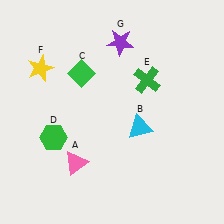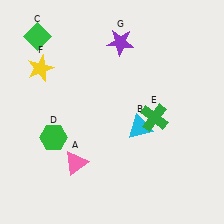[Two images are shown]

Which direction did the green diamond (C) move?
The green diamond (C) moved left.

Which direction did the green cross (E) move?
The green cross (E) moved down.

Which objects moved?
The objects that moved are: the green diamond (C), the green cross (E).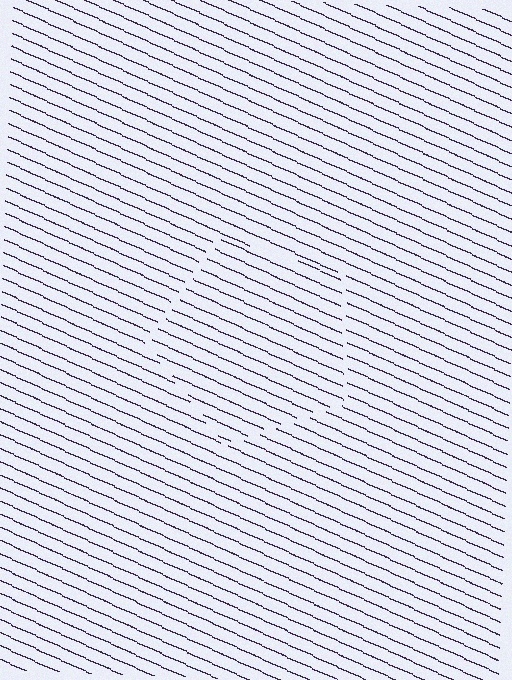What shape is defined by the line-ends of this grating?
An illusory pentagon. The interior of the shape contains the same grating, shifted by half a period — the contour is defined by the phase discontinuity where line-ends from the inner and outer gratings abut.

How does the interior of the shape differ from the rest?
The interior of the shape contains the same grating, shifted by half a period — the contour is defined by the phase discontinuity where line-ends from the inner and outer gratings abut.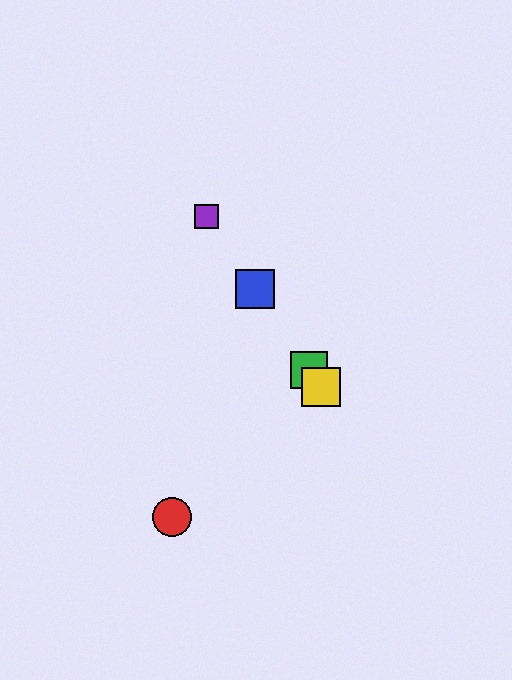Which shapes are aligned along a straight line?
The blue square, the green square, the yellow square, the purple square are aligned along a straight line.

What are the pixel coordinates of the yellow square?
The yellow square is at (321, 387).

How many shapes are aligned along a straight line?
4 shapes (the blue square, the green square, the yellow square, the purple square) are aligned along a straight line.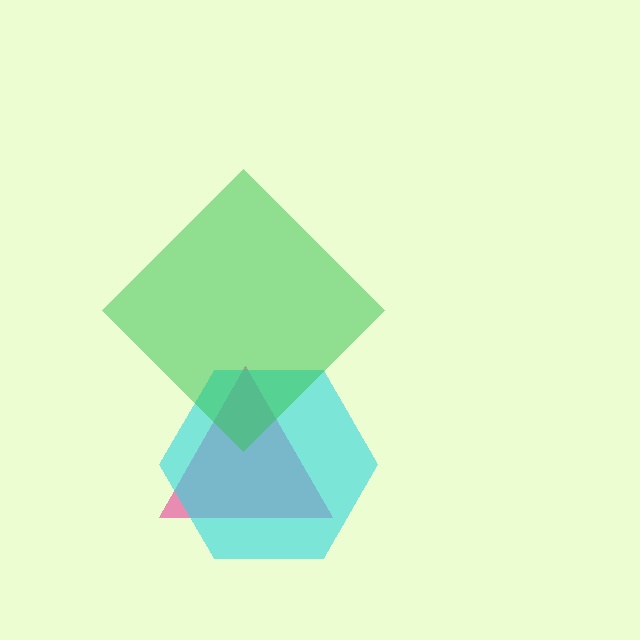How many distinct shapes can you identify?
There are 3 distinct shapes: a pink triangle, a cyan hexagon, a green diamond.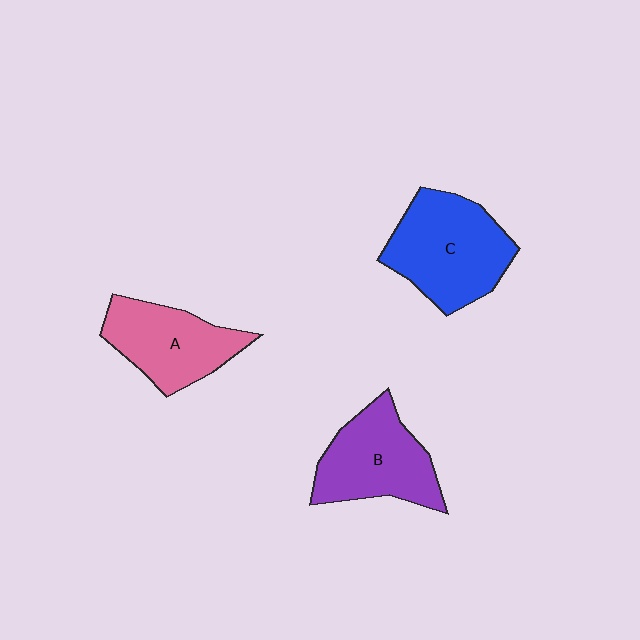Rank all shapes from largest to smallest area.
From largest to smallest: C (blue), B (purple), A (pink).